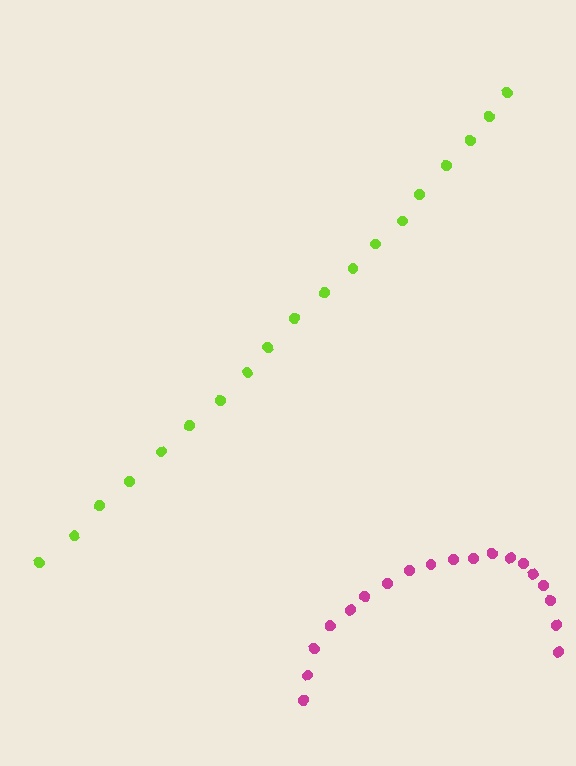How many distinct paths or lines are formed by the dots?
There are 2 distinct paths.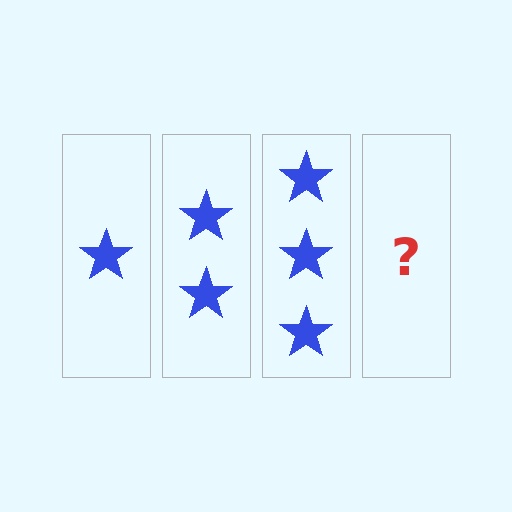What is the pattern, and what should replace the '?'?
The pattern is that each step adds one more star. The '?' should be 4 stars.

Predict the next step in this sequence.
The next step is 4 stars.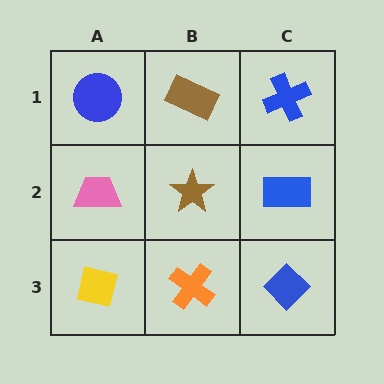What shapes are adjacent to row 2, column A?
A blue circle (row 1, column A), a yellow square (row 3, column A), a brown star (row 2, column B).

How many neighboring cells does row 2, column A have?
3.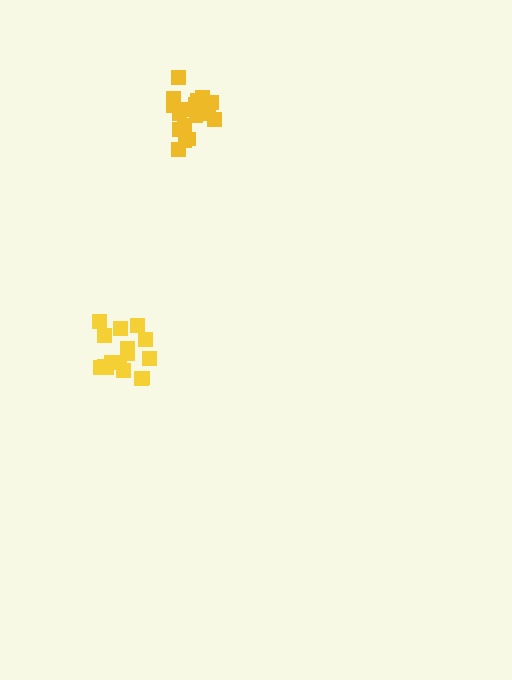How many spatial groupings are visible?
There are 2 spatial groupings.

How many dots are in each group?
Group 1: 16 dots, Group 2: 18 dots (34 total).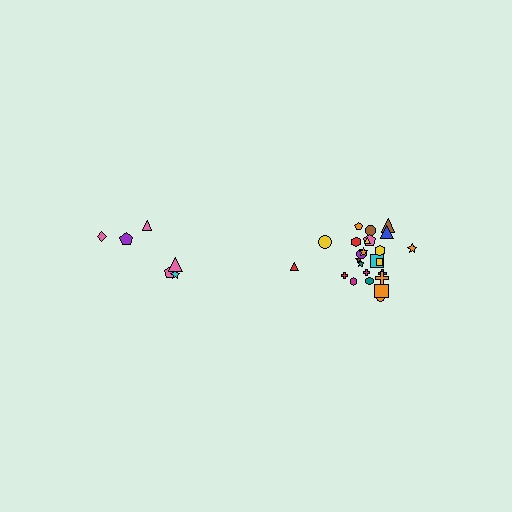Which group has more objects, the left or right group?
The right group.